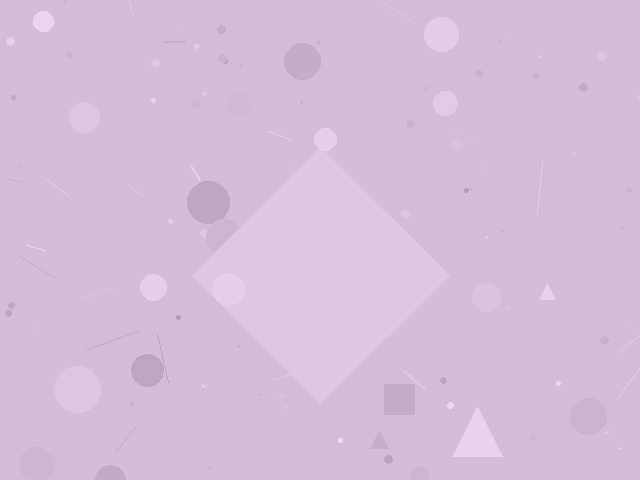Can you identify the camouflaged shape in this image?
The camouflaged shape is a diamond.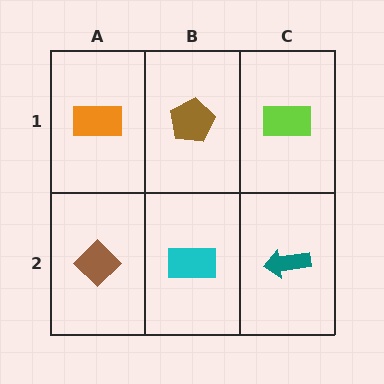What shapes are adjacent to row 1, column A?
A brown diamond (row 2, column A), a brown pentagon (row 1, column B).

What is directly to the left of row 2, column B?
A brown diamond.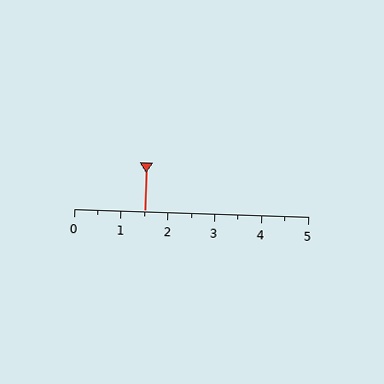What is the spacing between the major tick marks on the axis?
The major ticks are spaced 1 apart.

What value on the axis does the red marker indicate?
The marker indicates approximately 1.5.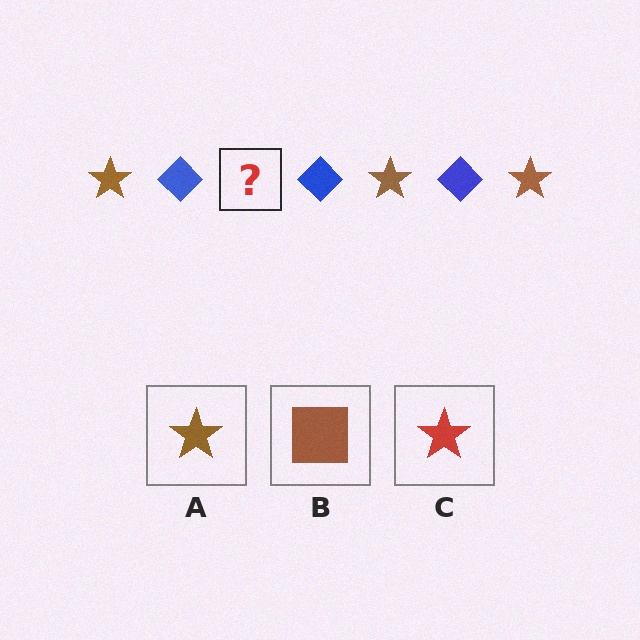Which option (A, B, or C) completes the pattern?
A.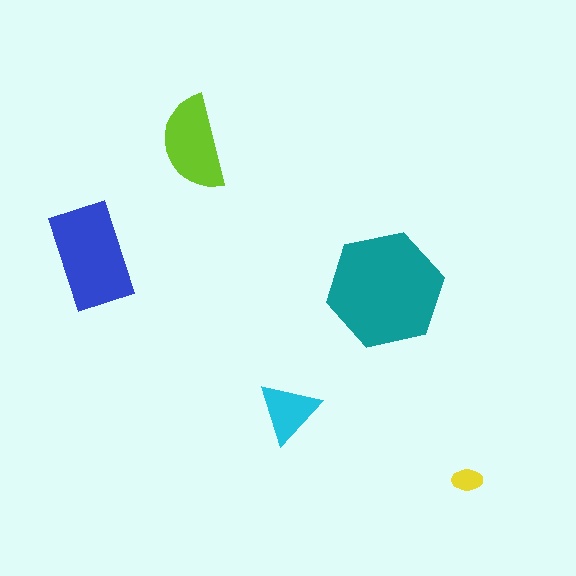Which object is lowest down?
The yellow ellipse is bottommost.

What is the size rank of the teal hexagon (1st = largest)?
1st.